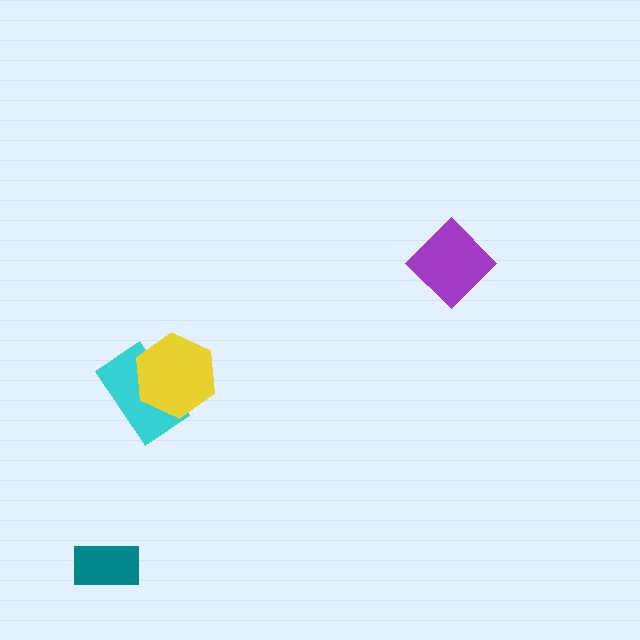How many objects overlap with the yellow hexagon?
1 object overlaps with the yellow hexagon.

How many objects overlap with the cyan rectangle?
1 object overlaps with the cyan rectangle.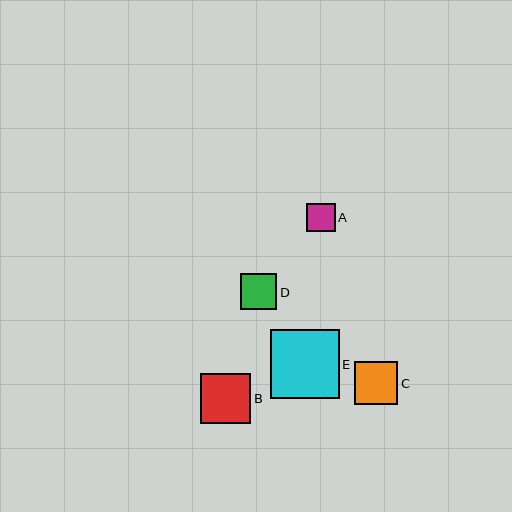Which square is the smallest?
Square A is the smallest with a size of approximately 28 pixels.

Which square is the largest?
Square E is the largest with a size of approximately 69 pixels.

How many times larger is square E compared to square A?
Square E is approximately 2.4 times the size of square A.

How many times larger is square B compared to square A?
Square B is approximately 1.8 times the size of square A.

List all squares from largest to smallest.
From largest to smallest: E, B, C, D, A.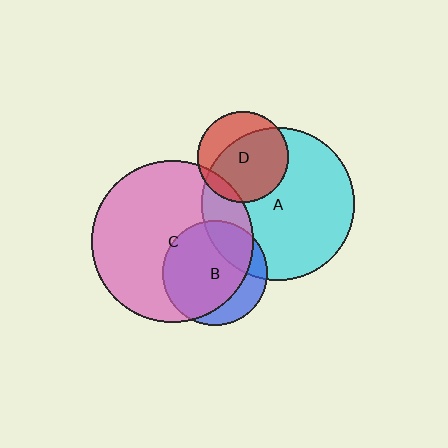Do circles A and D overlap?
Yes.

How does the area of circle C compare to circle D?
Approximately 3.2 times.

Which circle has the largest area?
Circle C (pink).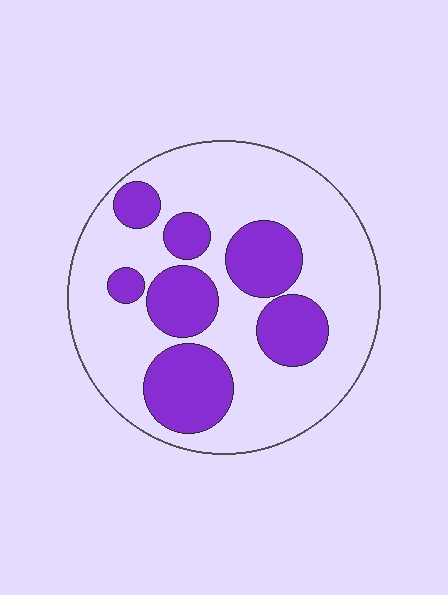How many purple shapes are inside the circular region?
7.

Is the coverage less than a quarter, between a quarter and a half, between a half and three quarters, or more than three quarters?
Between a quarter and a half.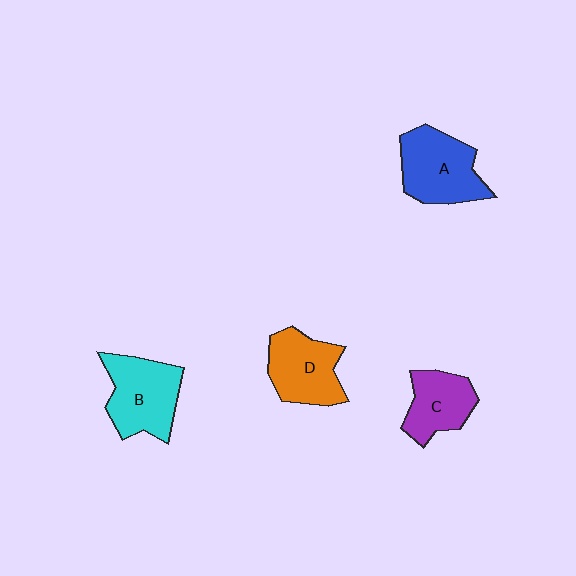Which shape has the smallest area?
Shape C (purple).